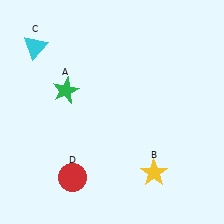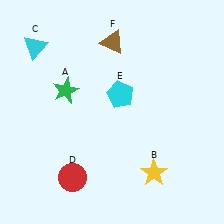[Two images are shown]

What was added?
A cyan pentagon (E), a brown triangle (F) were added in Image 2.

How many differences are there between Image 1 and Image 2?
There are 2 differences between the two images.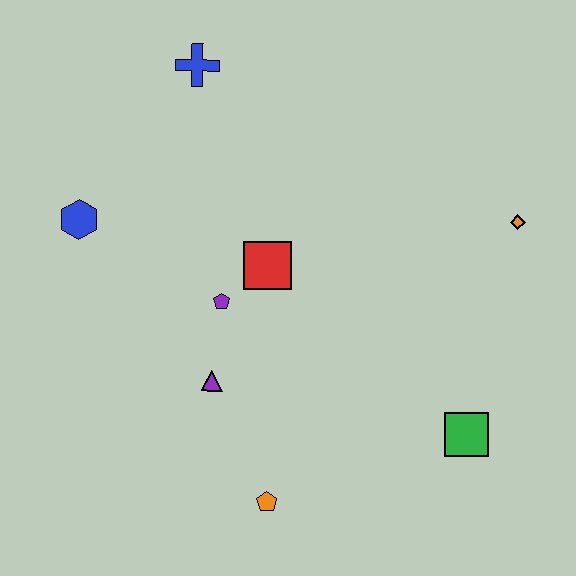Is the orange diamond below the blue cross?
Yes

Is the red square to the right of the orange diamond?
No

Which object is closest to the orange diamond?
The green square is closest to the orange diamond.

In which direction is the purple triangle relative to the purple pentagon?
The purple triangle is below the purple pentagon.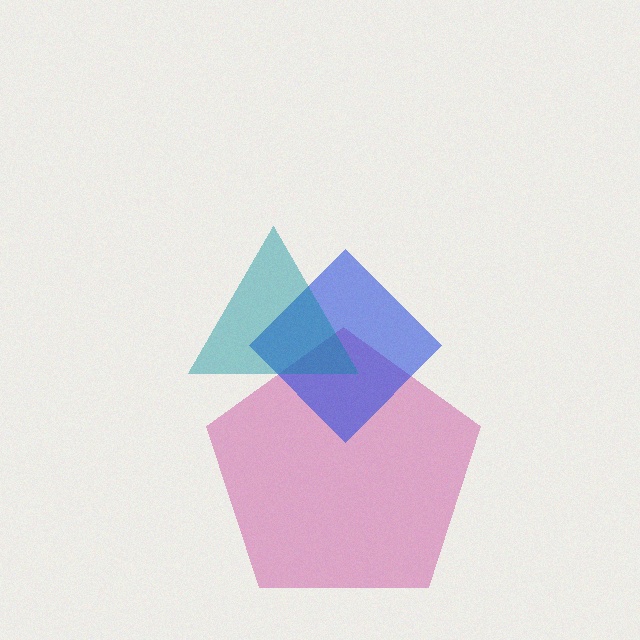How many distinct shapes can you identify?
There are 3 distinct shapes: a magenta pentagon, a blue diamond, a teal triangle.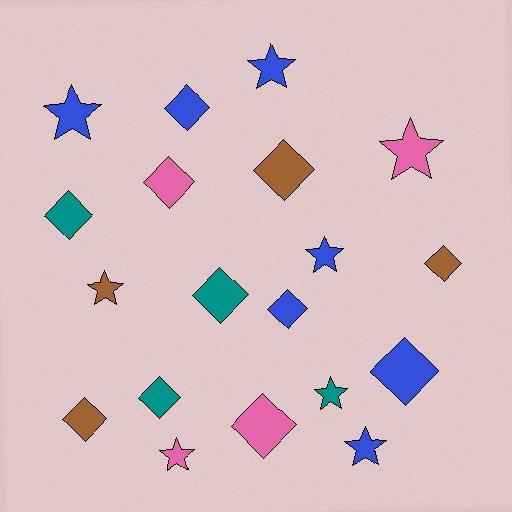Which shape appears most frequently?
Diamond, with 11 objects.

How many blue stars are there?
There are 4 blue stars.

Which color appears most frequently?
Blue, with 7 objects.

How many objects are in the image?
There are 19 objects.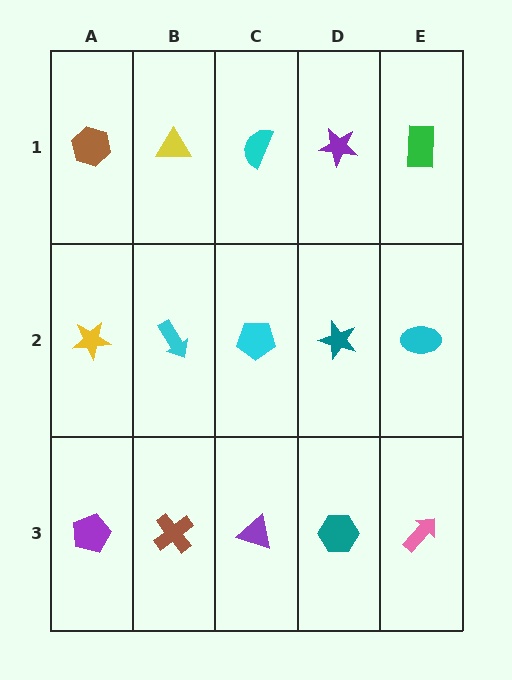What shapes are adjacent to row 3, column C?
A cyan pentagon (row 2, column C), a brown cross (row 3, column B), a teal hexagon (row 3, column D).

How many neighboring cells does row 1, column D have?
3.